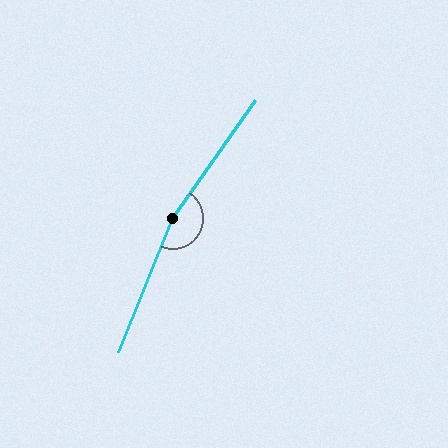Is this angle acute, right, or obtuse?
It is obtuse.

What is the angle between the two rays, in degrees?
Approximately 167 degrees.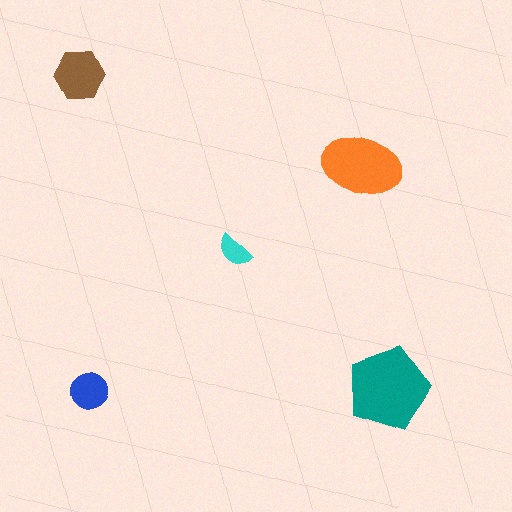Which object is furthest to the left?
The blue circle is leftmost.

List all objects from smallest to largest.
The cyan semicircle, the blue circle, the brown hexagon, the orange ellipse, the teal pentagon.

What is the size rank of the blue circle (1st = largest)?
4th.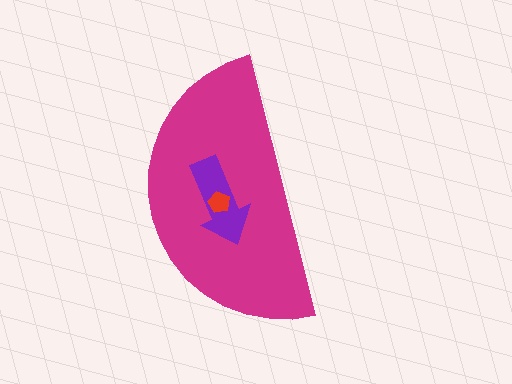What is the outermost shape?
The magenta semicircle.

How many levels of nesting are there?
3.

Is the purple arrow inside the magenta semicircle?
Yes.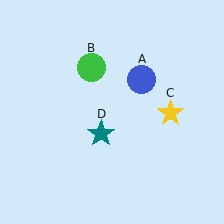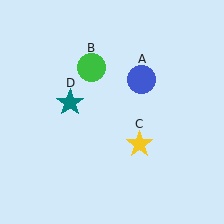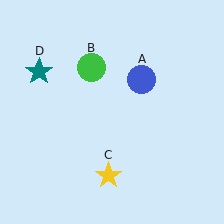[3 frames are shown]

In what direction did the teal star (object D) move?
The teal star (object D) moved up and to the left.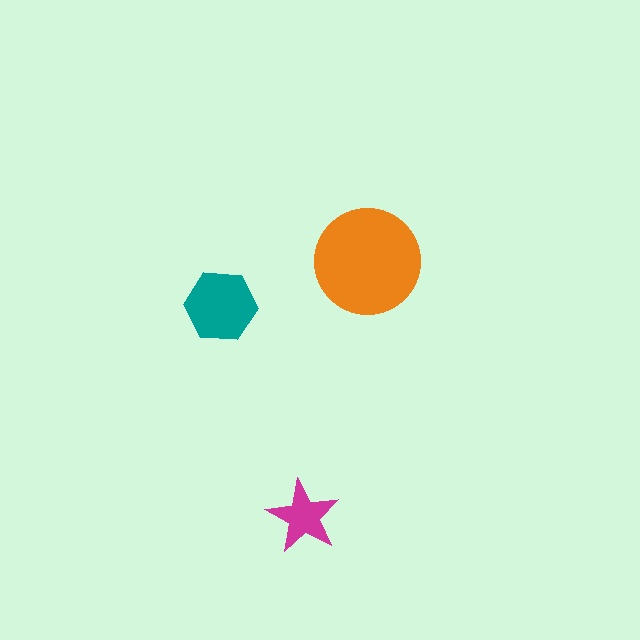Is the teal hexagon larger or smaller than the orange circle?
Smaller.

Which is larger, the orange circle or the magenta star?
The orange circle.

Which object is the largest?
The orange circle.